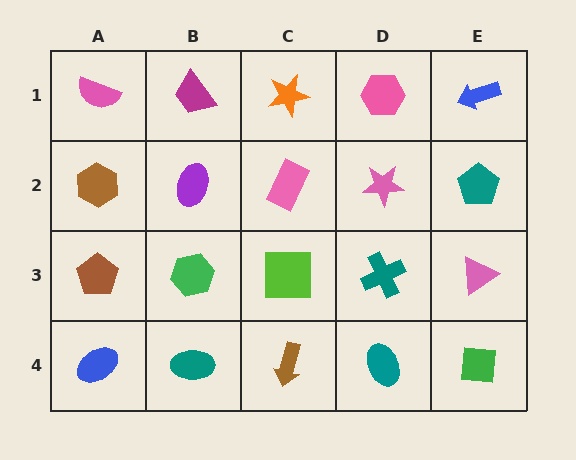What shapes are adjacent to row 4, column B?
A green hexagon (row 3, column B), a blue ellipse (row 4, column A), a brown arrow (row 4, column C).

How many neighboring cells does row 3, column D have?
4.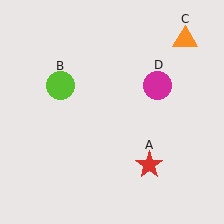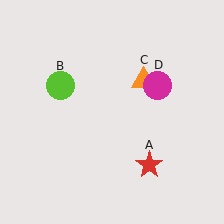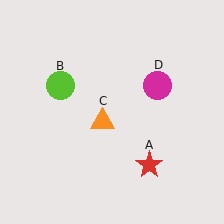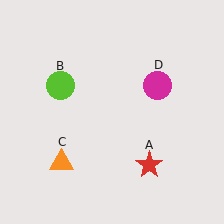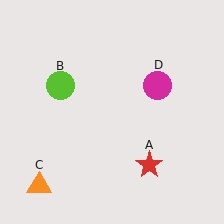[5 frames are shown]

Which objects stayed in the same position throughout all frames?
Red star (object A) and lime circle (object B) and magenta circle (object D) remained stationary.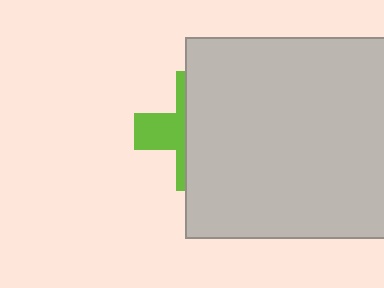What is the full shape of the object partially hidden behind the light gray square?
The partially hidden object is a lime cross.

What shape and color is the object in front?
The object in front is a light gray square.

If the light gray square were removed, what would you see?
You would see the complete lime cross.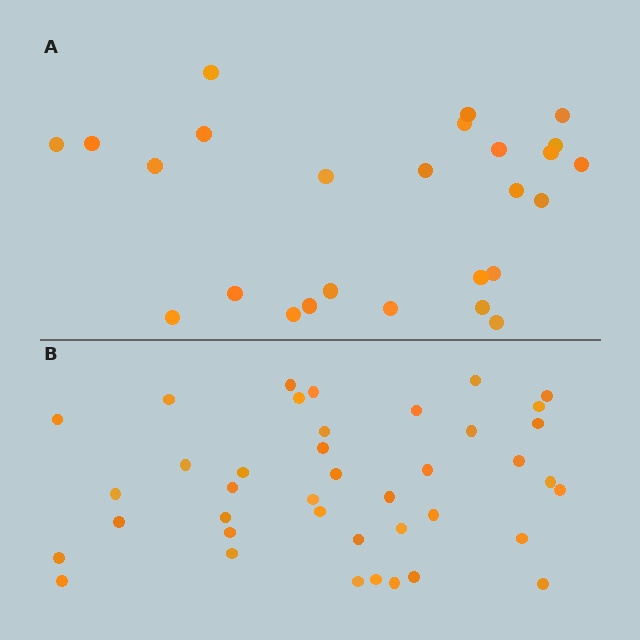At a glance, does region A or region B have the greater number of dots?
Region B (the bottom region) has more dots.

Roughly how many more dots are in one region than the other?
Region B has approximately 15 more dots than region A.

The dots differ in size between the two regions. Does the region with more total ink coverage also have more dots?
No. Region A has more total ink coverage because its dots are larger, but region B actually contains more individual dots. Total area can be misleading — the number of items is what matters here.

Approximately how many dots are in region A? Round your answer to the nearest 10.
About 30 dots. (The exact count is 26, which rounds to 30.)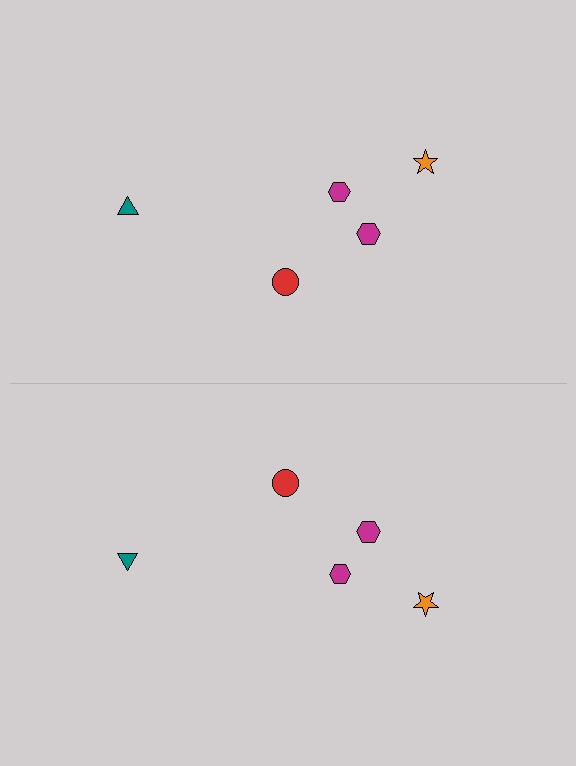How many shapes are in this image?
There are 10 shapes in this image.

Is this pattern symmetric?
Yes, this pattern has bilateral (reflection) symmetry.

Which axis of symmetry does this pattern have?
The pattern has a horizontal axis of symmetry running through the center of the image.